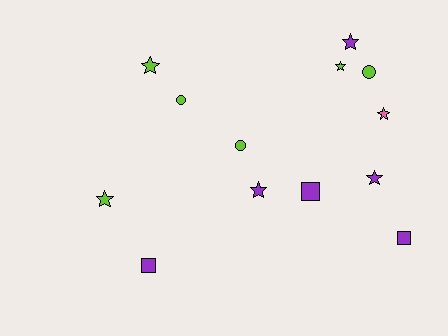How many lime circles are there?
There are 3 lime circles.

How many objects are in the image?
There are 13 objects.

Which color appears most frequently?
Purple, with 6 objects.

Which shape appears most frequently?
Star, with 7 objects.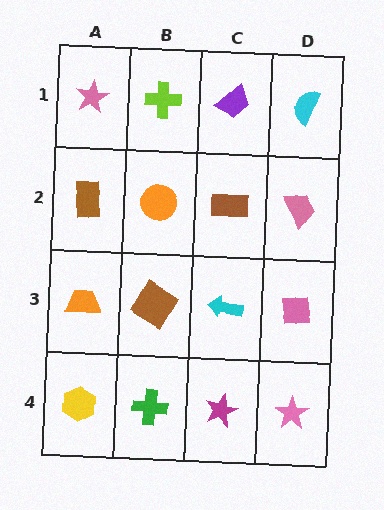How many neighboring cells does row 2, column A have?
3.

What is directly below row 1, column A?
A brown rectangle.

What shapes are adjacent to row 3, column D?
A pink trapezoid (row 2, column D), a pink star (row 4, column D), a cyan arrow (row 3, column C).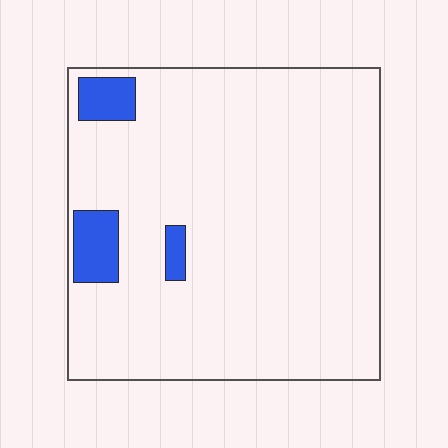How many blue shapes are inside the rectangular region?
3.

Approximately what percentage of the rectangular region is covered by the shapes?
Approximately 5%.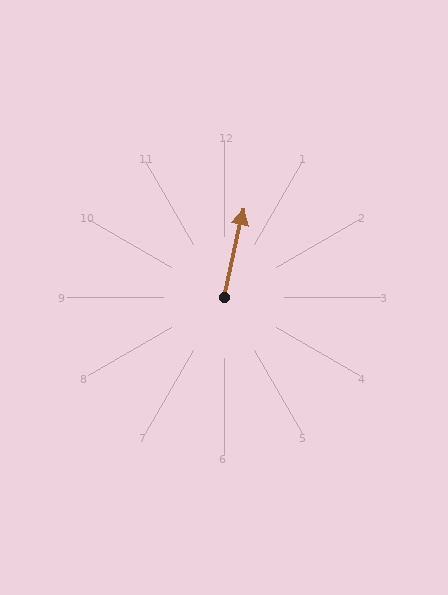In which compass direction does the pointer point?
North.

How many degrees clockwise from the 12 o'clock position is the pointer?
Approximately 12 degrees.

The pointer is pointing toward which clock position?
Roughly 12 o'clock.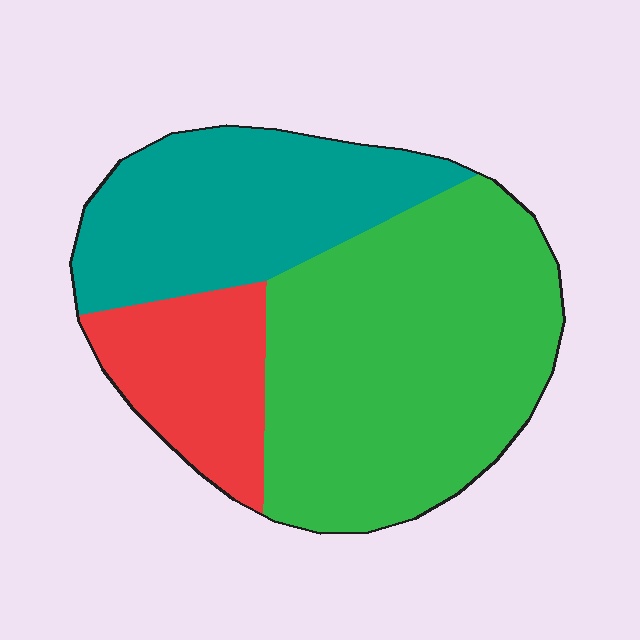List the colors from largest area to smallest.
From largest to smallest: green, teal, red.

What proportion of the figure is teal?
Teal covers roughly 30% of the figure.